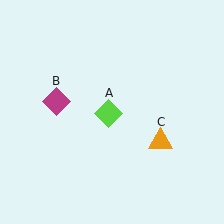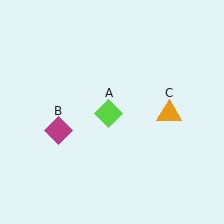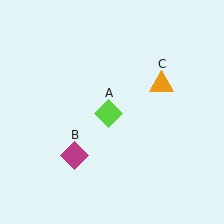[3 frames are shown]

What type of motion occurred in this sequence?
The magenta diamond (object B), orange triangle (object C) rotated counterclockwise around the center of the scene.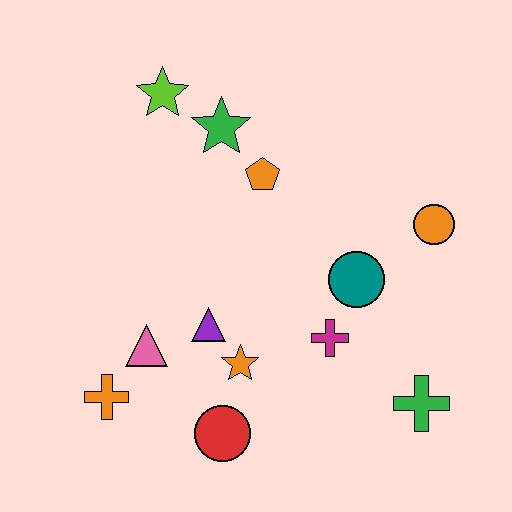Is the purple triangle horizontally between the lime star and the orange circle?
Yes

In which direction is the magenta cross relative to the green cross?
The magenta cross is to the left of the green cross.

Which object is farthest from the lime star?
The green cross is farthest from the lime star.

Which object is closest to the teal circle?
The magenta cross is closest to the teal circle.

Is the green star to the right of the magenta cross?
No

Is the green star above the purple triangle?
Yes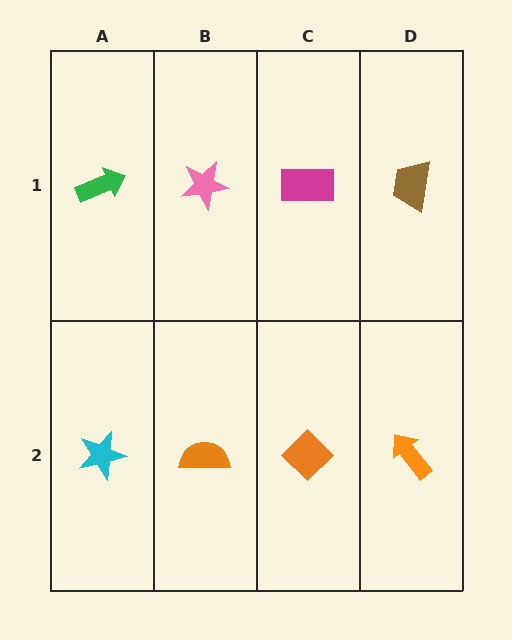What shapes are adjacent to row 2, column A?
A green arrow (row 1, column A), an orange semicircle (row 2, column B).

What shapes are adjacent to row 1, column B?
An orange semicircle (row 2, column B), a green arrow (row 1, column A), a magenta rectangle (row 1, column C).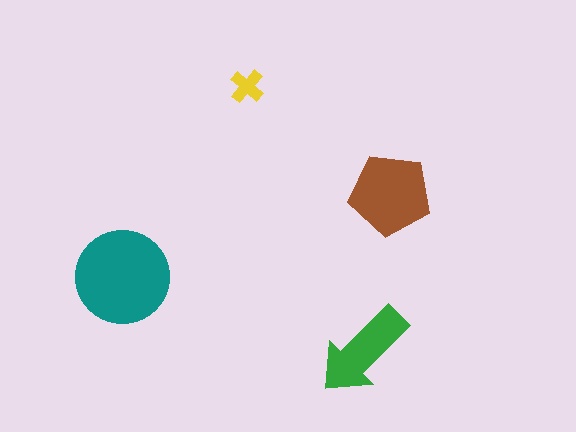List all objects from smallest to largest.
The yellow cross, the green arrow, the brown pentagon, the teal circle.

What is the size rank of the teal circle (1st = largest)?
1st.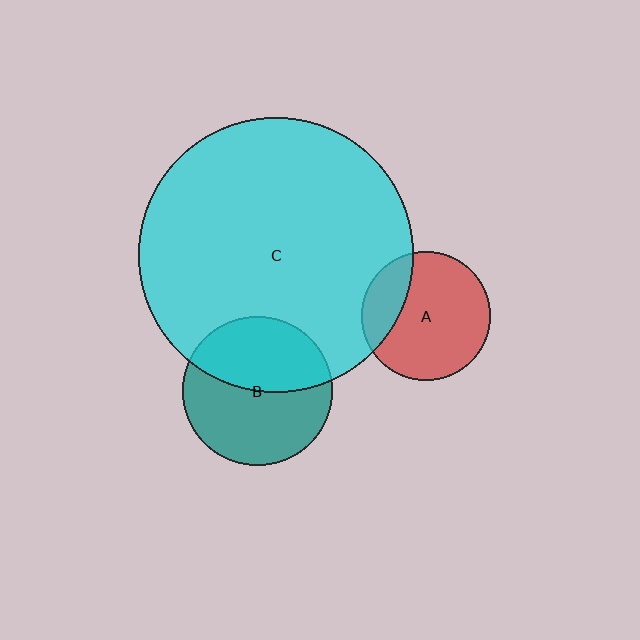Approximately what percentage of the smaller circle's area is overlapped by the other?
Approximately 25%.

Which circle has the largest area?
Circle C (cyan).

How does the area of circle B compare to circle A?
Approximately 1.4 times.